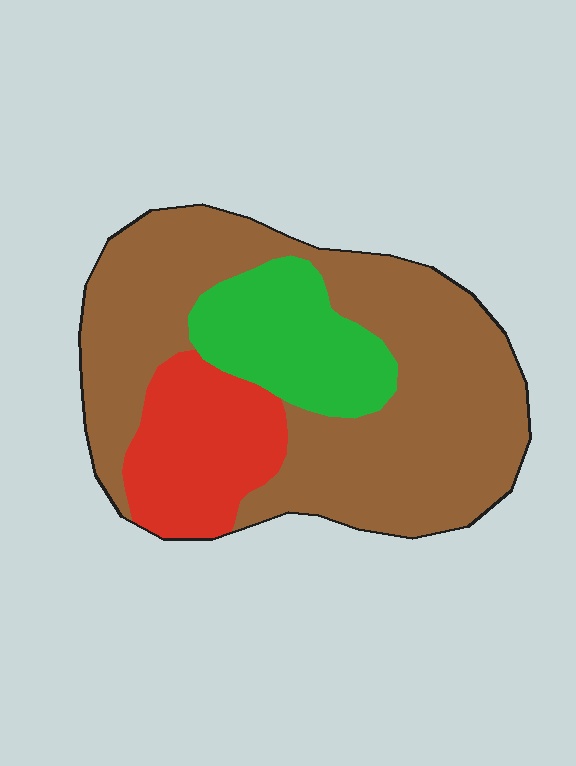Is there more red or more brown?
Brown.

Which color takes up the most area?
Brown, at roughly 65%.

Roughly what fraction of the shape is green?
Green covers 18% of the shape.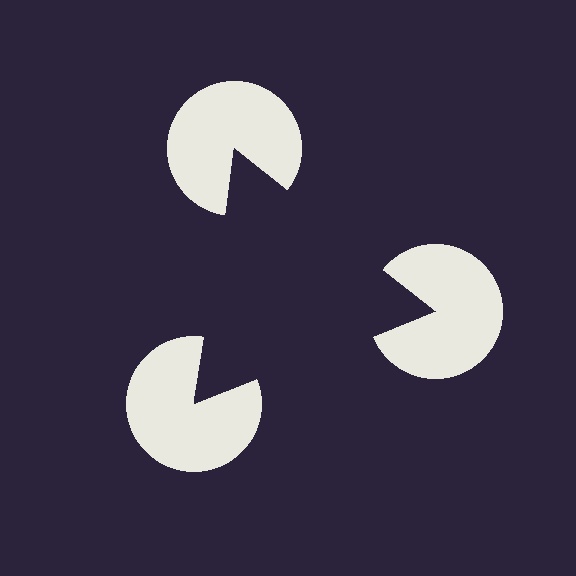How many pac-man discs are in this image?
There are 3 — one at each vertex of the illusory triangle.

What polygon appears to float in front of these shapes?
An illusory triangle — its edges are inferred from the aligned wedge cuts in the pac-man discs, not physically drawn.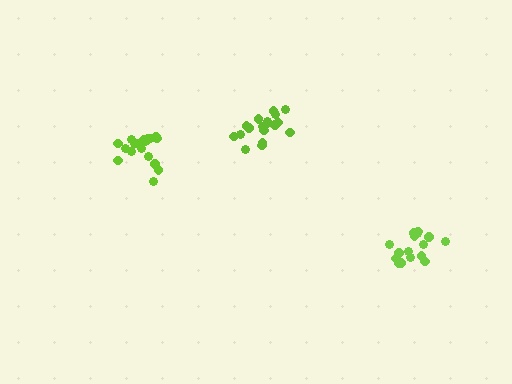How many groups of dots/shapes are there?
There are 3 groups.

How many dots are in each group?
Group 1: 18 dots, Group 2: 19 dots, Group 3: 16 dots (53 total).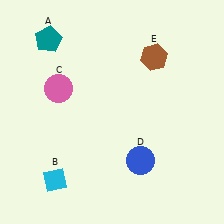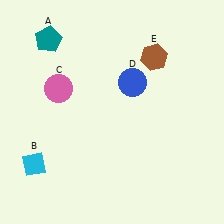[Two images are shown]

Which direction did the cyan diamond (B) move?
The cyan diamond (B) moved left.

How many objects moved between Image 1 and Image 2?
2 objects moved between the two images.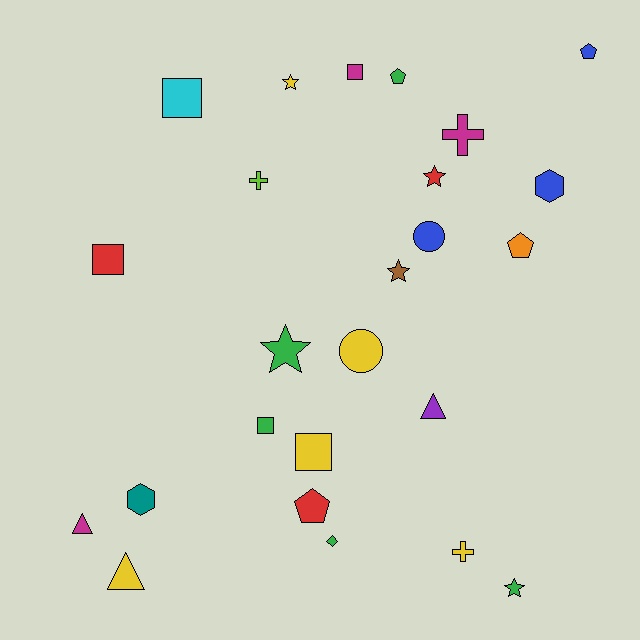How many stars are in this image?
There are 5 stars.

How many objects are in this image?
There are 25 objects.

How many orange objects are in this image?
There is 1 orange object.